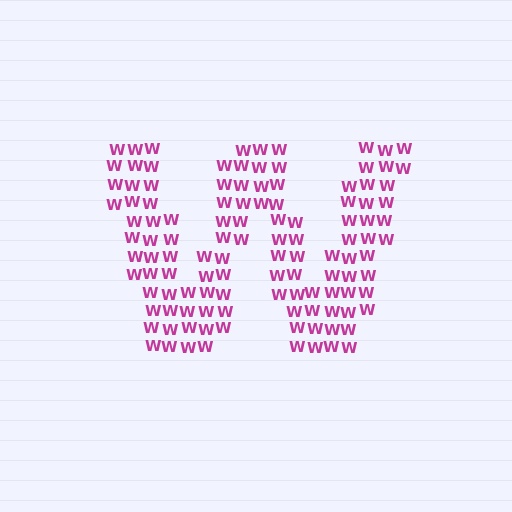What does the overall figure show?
The overall figure shows the letter W.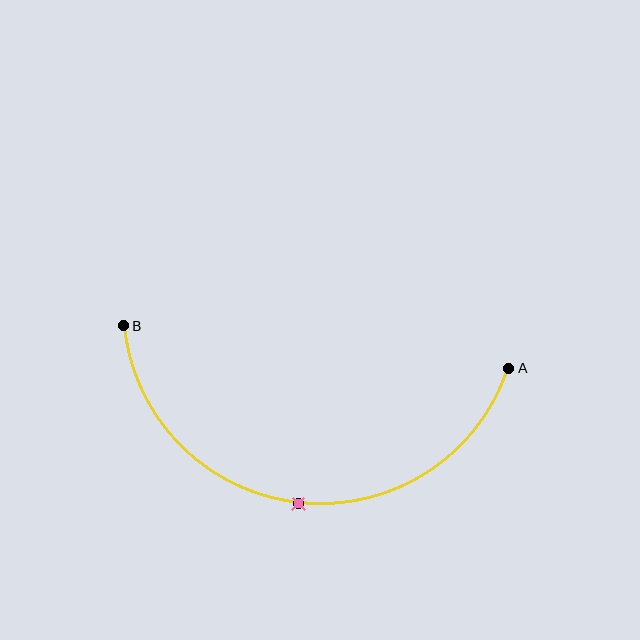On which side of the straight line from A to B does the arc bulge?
The arc bulges below the straight line connecting A and B.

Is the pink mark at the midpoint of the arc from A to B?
Yes. The pink mark lies on the arc at equal arc-length from both A and B — it is the arc midpoint.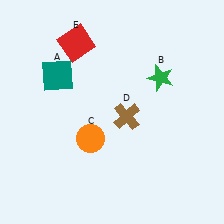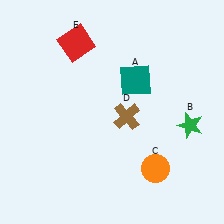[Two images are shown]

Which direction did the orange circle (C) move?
The orange circle (C) moved right.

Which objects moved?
The objects that moved are: the teal square (A), the green star (B), the orange circle (C).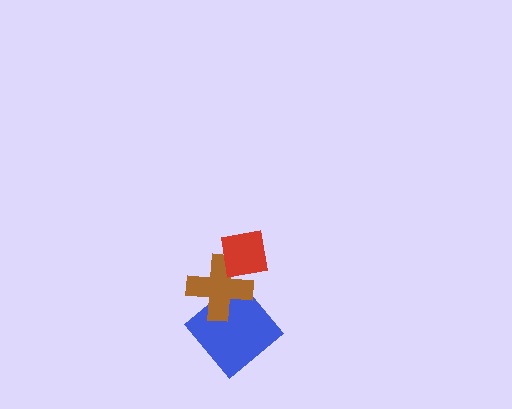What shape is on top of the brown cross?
The red square is on top of the brown cross.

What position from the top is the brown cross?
The brown cross is 2nd from the top.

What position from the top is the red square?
The red square is 1st from the top.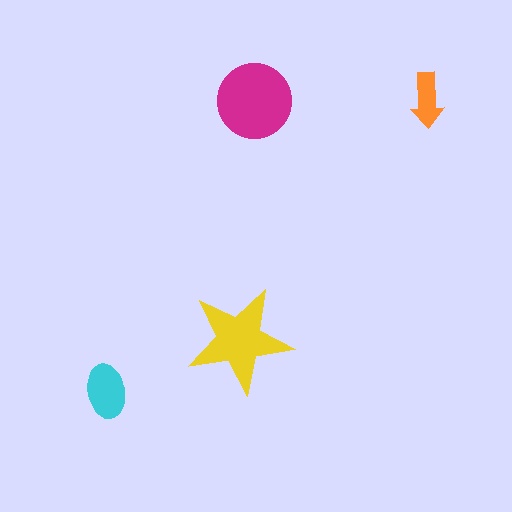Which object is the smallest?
The orange arrow.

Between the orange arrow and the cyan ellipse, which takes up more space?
The cyan ellipse.